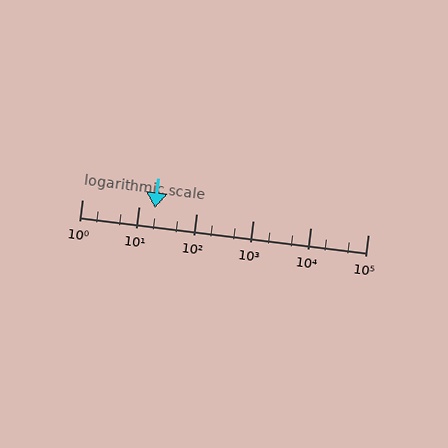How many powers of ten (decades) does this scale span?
The scale spans 5 decades, from 1 to 100000.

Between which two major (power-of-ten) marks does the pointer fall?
The pointer is between 10 and 100.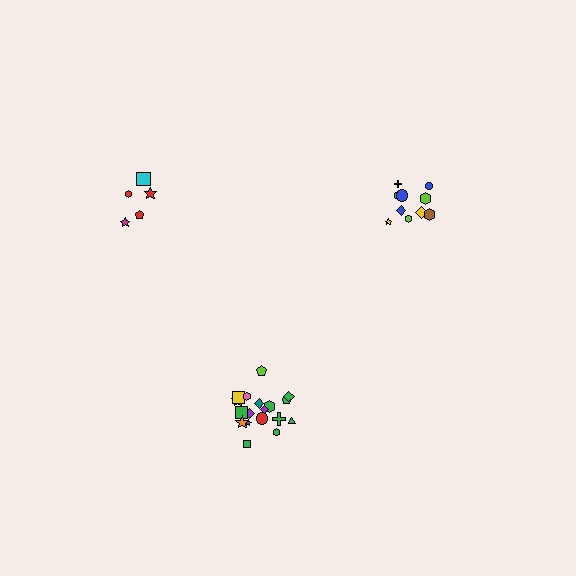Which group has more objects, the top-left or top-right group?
The top-right group.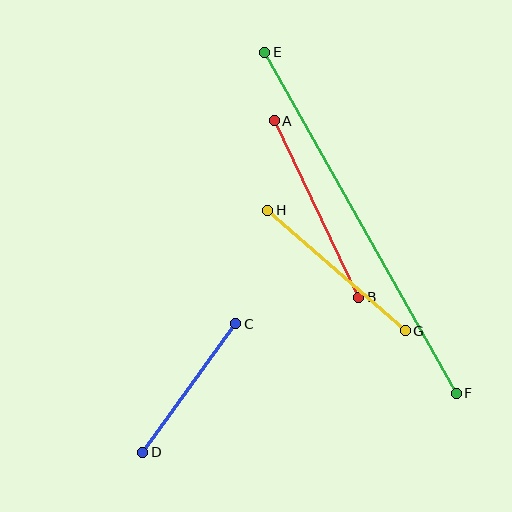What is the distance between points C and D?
The distance is approximately 159 pixels.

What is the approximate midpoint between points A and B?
The midpoint is at approximately (316, 209) pixels.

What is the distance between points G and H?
The distance is approximately 183 pixels.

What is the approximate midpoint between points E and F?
The midpoint is at approximately (360, 223) pixels.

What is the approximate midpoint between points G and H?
The midpoint is at approximately (336, 271) pixels.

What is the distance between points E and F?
The distance is approximately 391 pixels.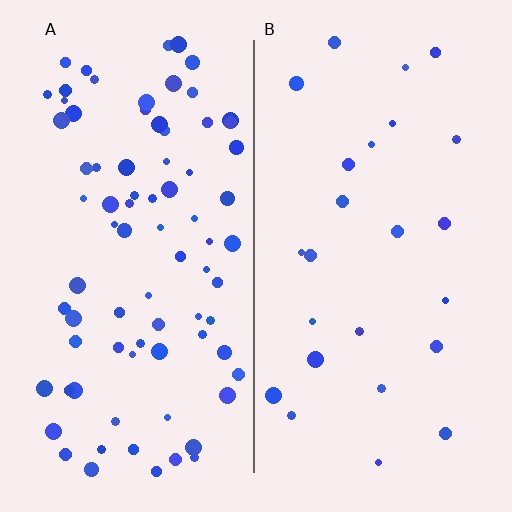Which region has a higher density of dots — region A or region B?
A (the left).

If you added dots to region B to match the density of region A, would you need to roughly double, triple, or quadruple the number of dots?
Approximately triple.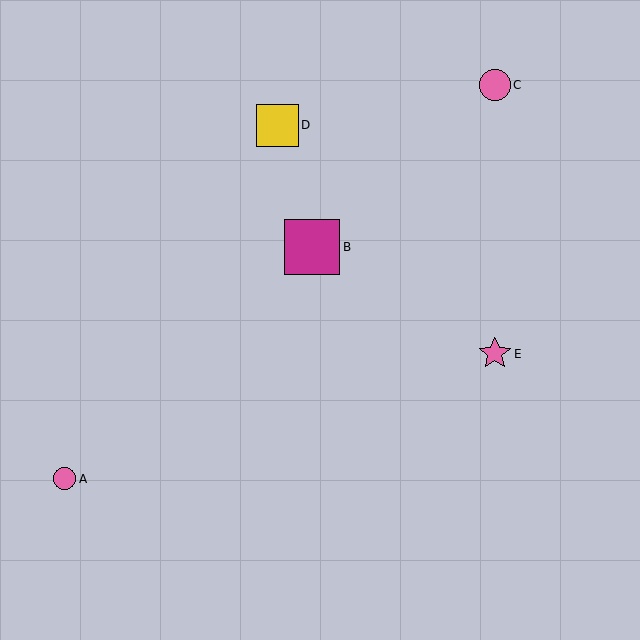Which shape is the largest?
The magenta square (labeled B) is the largest.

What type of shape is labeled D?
Shape D is a yellow square.